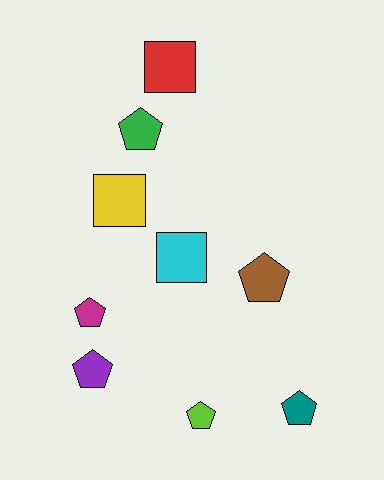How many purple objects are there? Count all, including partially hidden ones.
There is 1 purple object.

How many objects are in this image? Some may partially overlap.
There are 9 objects.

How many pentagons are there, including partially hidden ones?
There are 6 pentagons.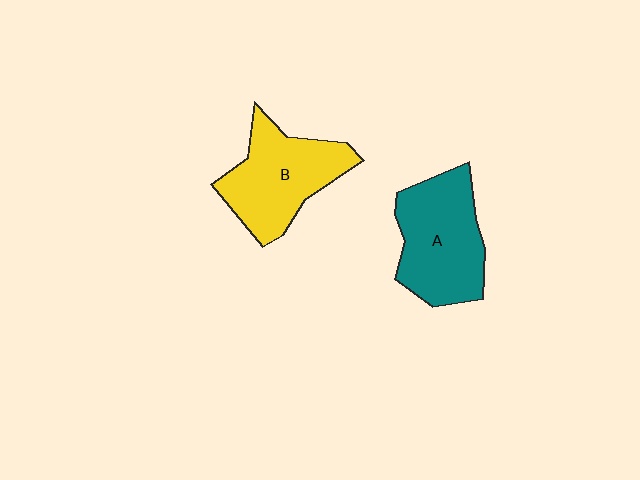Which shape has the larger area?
Shape A (teal).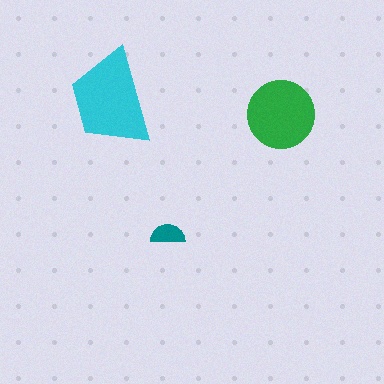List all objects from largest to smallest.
The cyan trapezoid, the green circle, the teal semicircle.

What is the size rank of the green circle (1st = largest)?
2nd.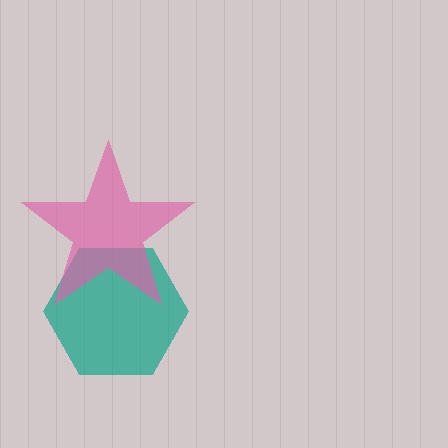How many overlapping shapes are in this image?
There are 2 overlapping shapes in the image.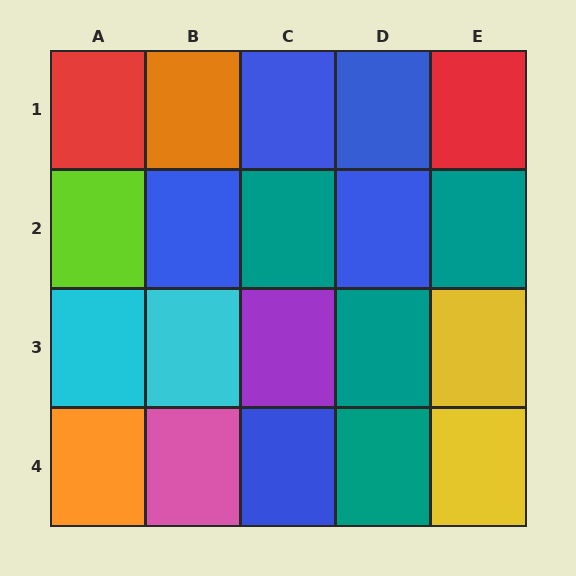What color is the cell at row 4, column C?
Blue.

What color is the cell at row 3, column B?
Cyan.